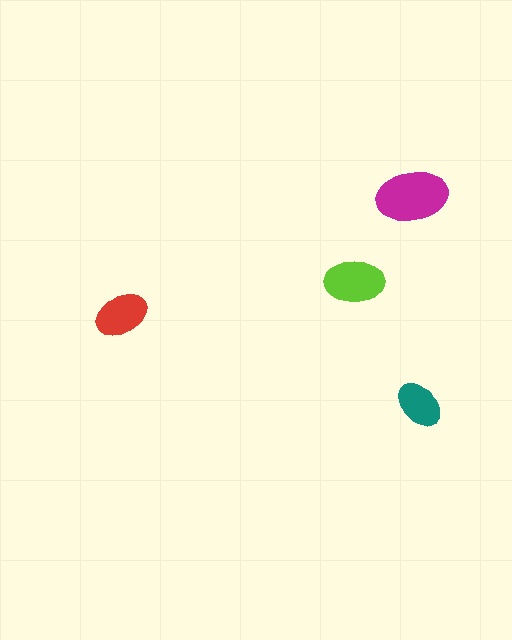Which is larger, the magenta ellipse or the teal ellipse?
The magenta one.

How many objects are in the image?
There are 4 objects in the image.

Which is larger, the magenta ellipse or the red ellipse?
The magenta one.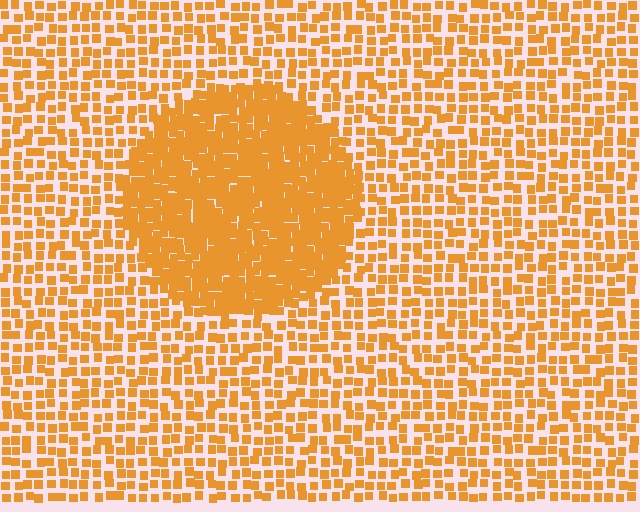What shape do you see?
I see a circle.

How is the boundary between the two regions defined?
The boundary is defined by a change in element density (approximately 2.2x ratio). All elements are the same color, size, and shape.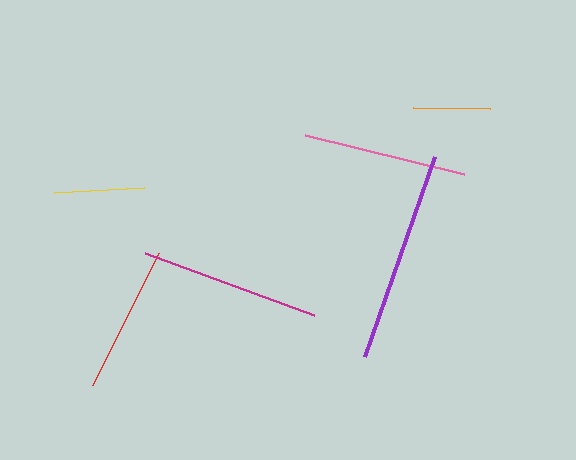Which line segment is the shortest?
The orange line is the shortest at approximately 77 pixels.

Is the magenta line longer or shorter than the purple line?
The purple line is longer than the magenta line.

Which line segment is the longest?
The purple line is the longest at approximately 211 pixels.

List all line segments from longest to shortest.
From longest to shortest: purple, magenta, pink, red, yellow, orange.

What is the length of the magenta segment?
The magenta segment is approximately 179 pixels long.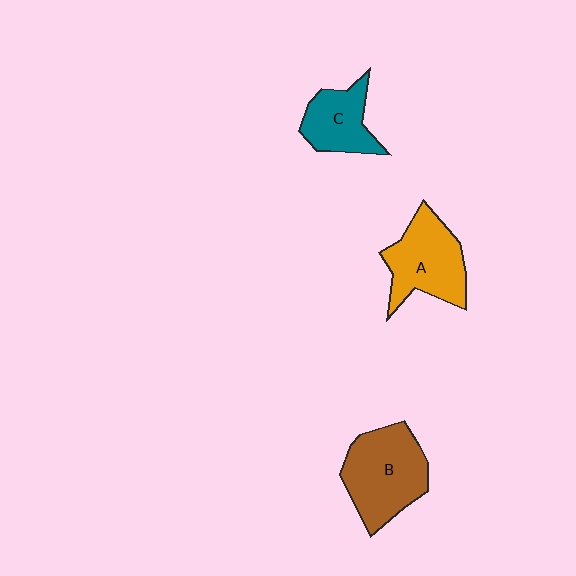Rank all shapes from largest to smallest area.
From largest to smallest: B (brown), A (orange), C (teal).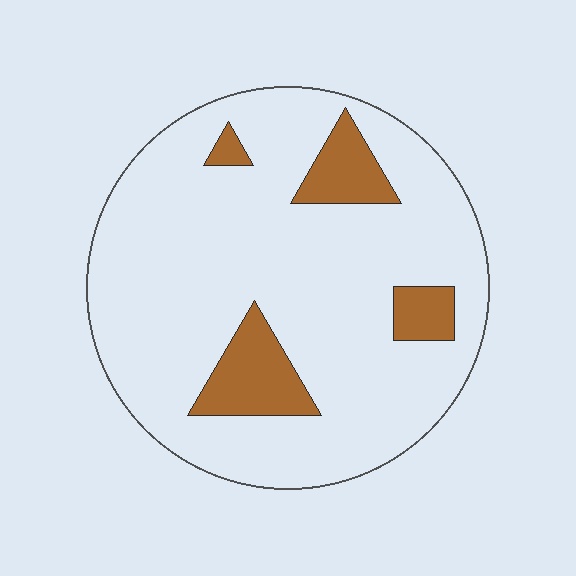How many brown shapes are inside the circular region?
4.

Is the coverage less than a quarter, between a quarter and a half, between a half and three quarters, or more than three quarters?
Less than a quarter.